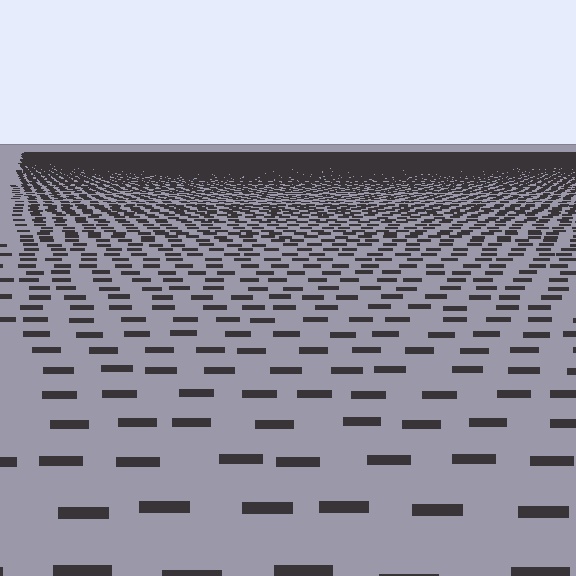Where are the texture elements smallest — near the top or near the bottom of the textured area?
Near the top.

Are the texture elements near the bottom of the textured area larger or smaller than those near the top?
Larger. Near the bottom, elements are closer to the viewer and appear at a bigger on-screen size.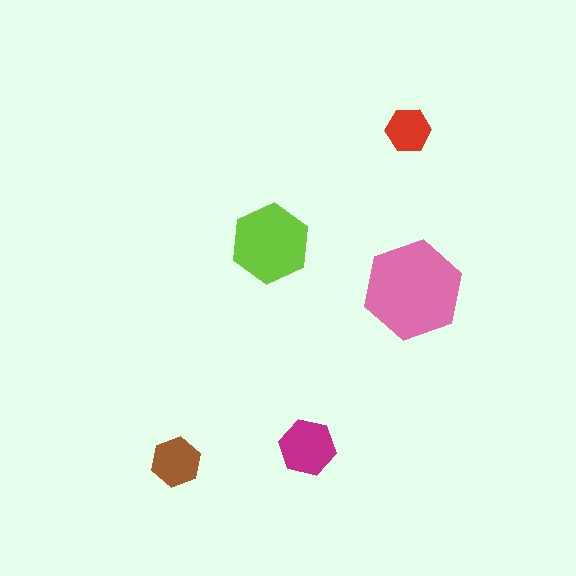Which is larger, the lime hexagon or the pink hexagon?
The pink one.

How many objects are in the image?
There are 5 objects in the image.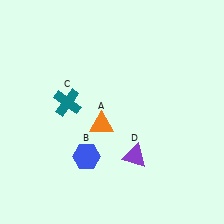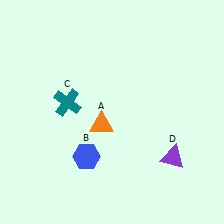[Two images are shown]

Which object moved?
The purple triangle (D) moved right.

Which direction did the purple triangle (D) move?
The purple triangle (D) moved right.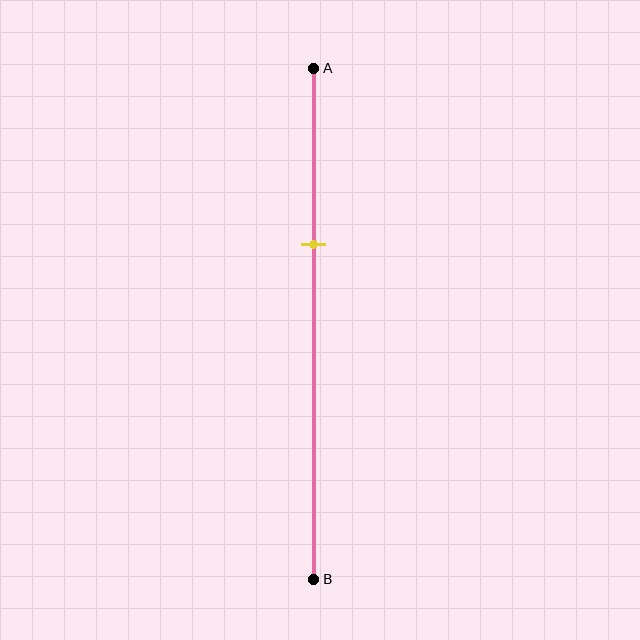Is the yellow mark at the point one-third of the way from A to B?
Yes, the mark is approximately at the one-third point.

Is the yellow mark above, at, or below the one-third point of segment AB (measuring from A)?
The yellow mark is approximately at the one-third point of segment AB.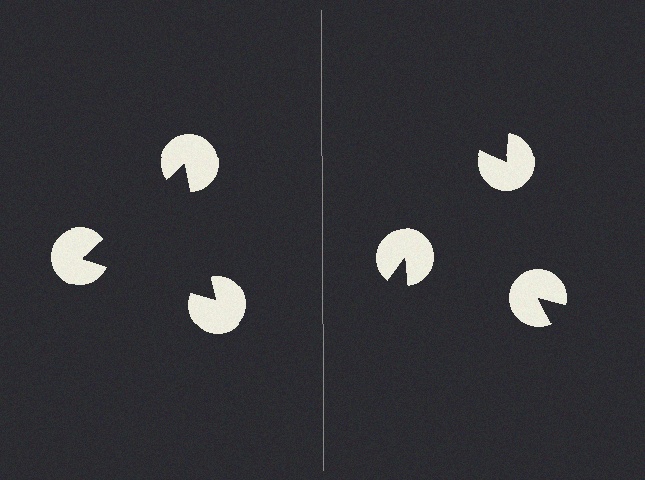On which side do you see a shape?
An illusory triangle appears on the left side. On the right side the wedge cuts are rotated, so no coherent shape forms.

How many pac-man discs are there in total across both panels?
6 — 3 on each side.